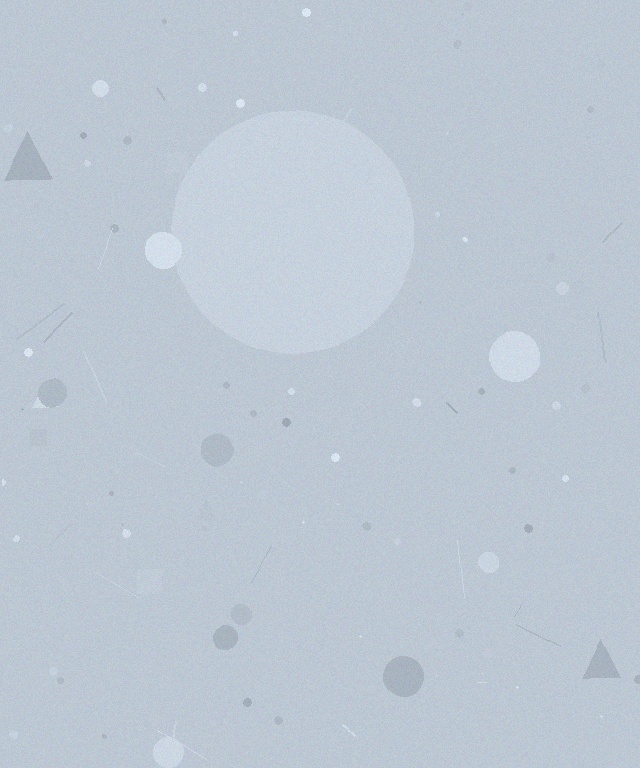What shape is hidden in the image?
A circle is hidden in the image.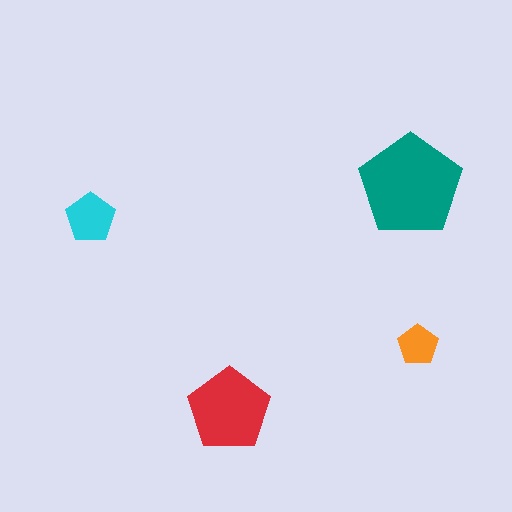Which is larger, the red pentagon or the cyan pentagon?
The red one.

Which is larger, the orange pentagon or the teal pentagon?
The teal one.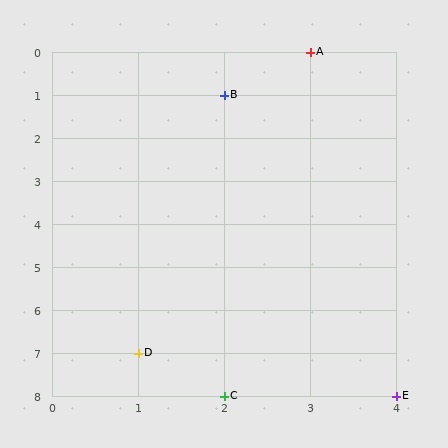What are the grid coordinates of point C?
Point C is at grid coordinates (2, 8).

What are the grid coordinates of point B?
Point B is at grid coordinates (2, 1).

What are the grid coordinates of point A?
Point A is at grid coordinates (3, 0).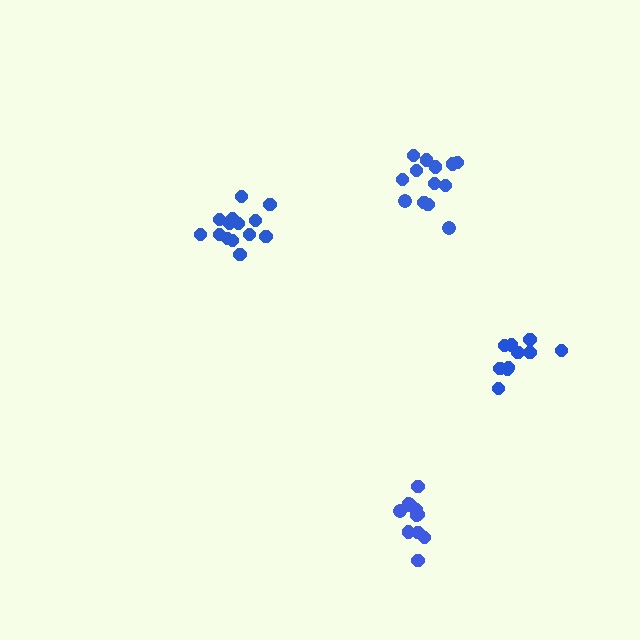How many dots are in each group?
Group 1: 12 dots, Group 2: 14 dots, Group 3: 13 dots, Group 4: 10 dots (49 total).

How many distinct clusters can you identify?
There are 4 distinct clusters.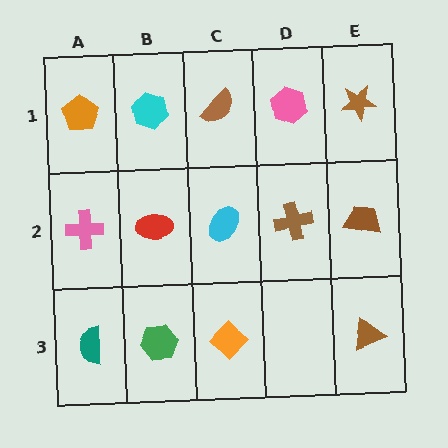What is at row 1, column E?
A brown star.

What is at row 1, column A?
An orange pentagon.